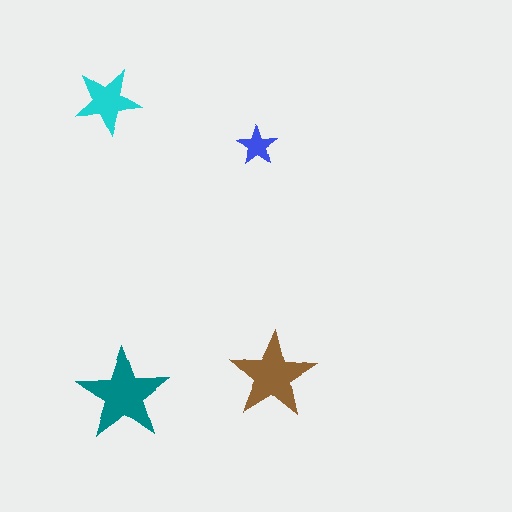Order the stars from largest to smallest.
the teal one, the brown one, the cyan one, the blue one.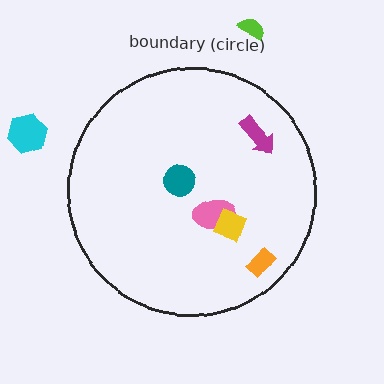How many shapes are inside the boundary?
5 inside, 2 outside.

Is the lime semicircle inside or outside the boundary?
Outside.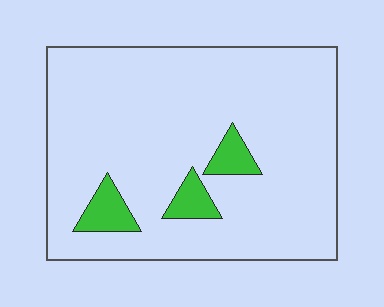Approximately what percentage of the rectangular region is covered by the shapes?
Approximately 10%.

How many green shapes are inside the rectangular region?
3.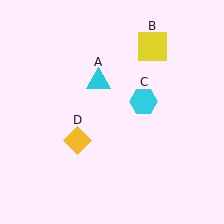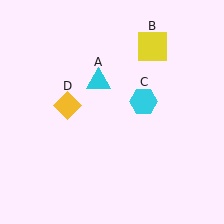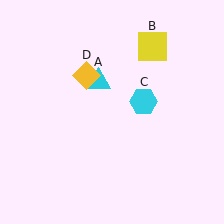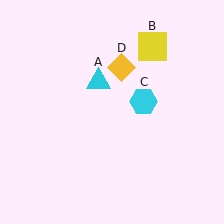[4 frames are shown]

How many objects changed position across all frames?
1 object changed position: yellow diamond (object D).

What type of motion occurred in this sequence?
The yellow diamond (object D) rotated clockwise around the center of the scene.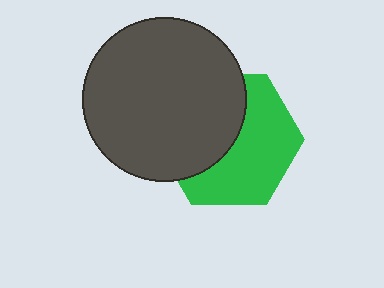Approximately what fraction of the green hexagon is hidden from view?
Roughly 46% of the green hexagon is hidden behind the dark gray circle.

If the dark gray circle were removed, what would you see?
You would see the complete green hexagon.